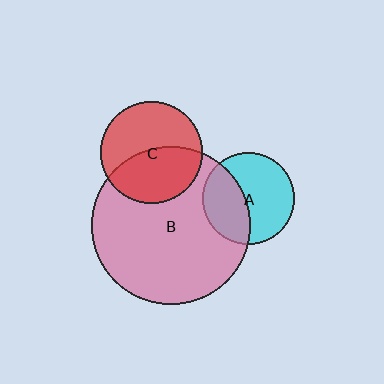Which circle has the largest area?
Circle B (pink).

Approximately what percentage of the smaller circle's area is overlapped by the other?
Approximately 40%.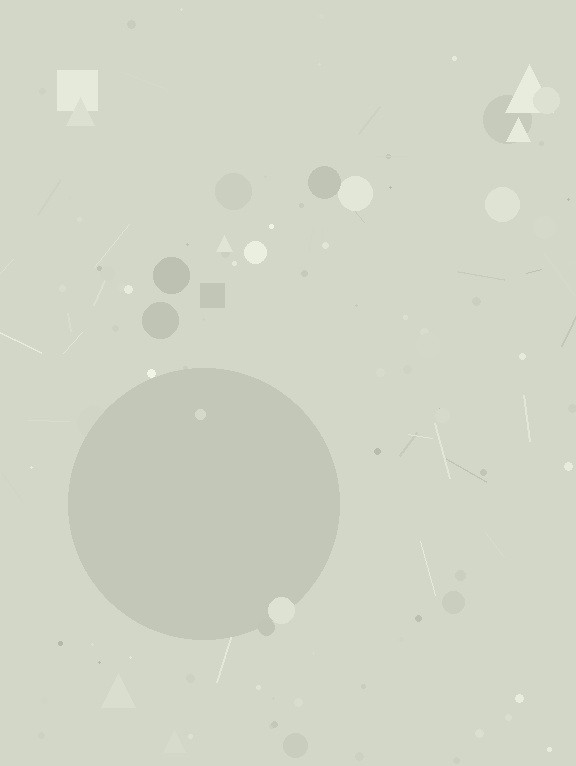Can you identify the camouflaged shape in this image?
The camouflaged shape is a circle.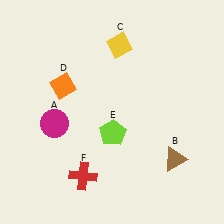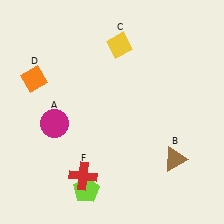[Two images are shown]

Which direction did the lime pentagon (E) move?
The lime pentagon (E) moved down.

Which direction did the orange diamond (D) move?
The orange diamond (D) moved left.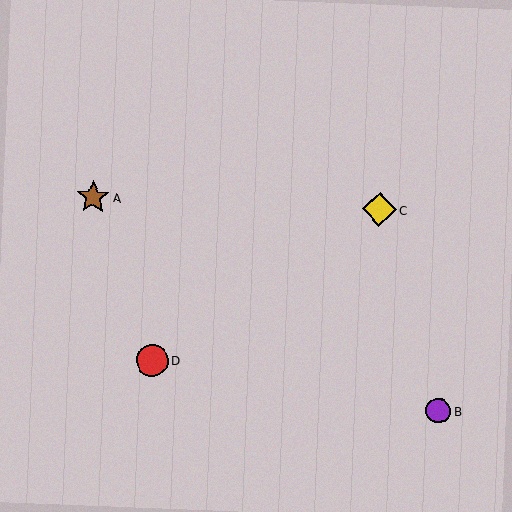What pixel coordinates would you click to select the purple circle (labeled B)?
Click at (438, 411) to select the purple circle B.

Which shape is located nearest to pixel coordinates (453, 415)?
The purple circle (labeled B) at (438, 411) is nearest to that location.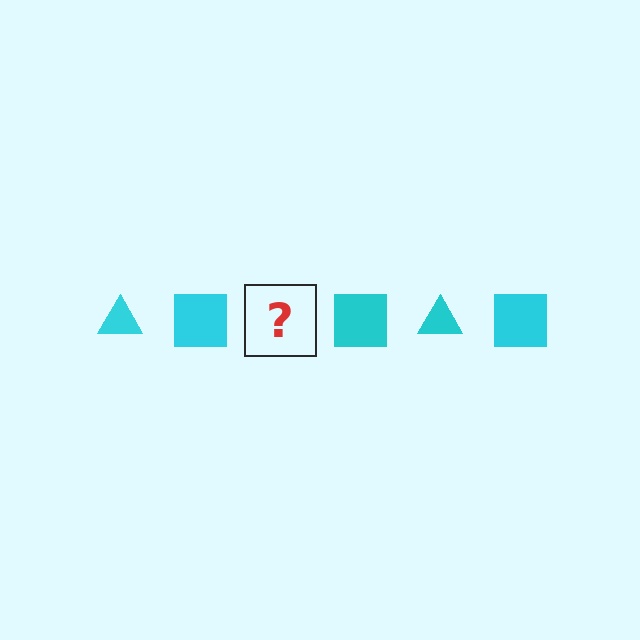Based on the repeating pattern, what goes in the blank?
The blank should be a cyan triangle.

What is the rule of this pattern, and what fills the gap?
The rule is that the pattern cycles through triangle, square shapes in cyan. The gap should be filled with a cyan triangle.